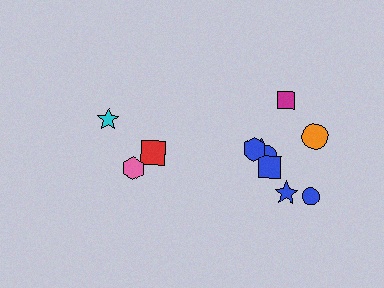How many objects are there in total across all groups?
There are 11 objects.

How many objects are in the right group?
There are 8 objects.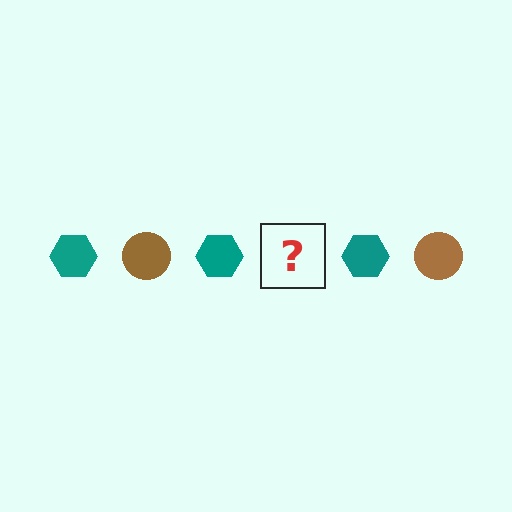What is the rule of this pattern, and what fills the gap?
The rule is that the pattern alternates between teal hexagon and brown circle. The gap should be filled with a brown circle.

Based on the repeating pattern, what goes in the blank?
The blank should be a brown circle.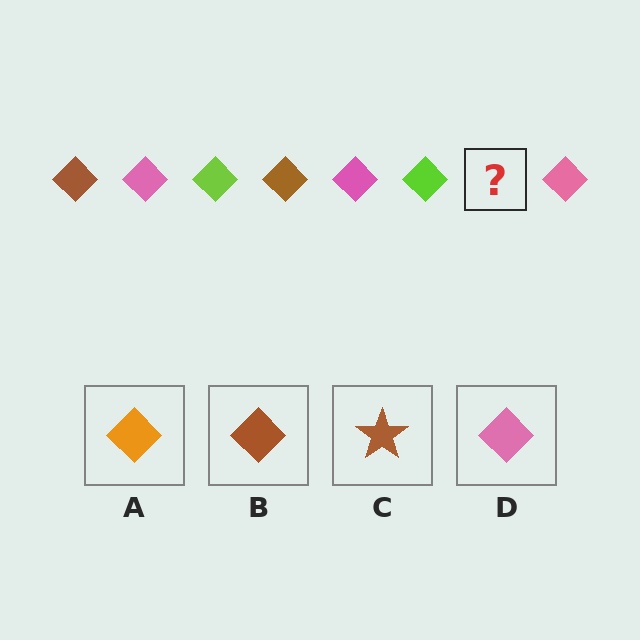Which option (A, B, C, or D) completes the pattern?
B.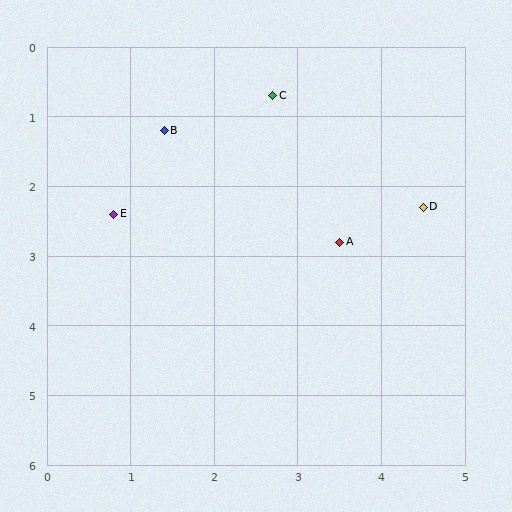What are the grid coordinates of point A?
Point A is at approximately (3.5, 2.8).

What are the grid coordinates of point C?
Point C is at approximately (2.7, 0.7).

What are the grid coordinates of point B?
Point B is at approximately (1.4, 1.2).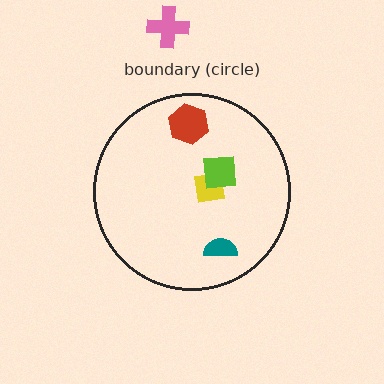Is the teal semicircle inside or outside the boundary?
Inside.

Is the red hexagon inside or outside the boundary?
Inside.